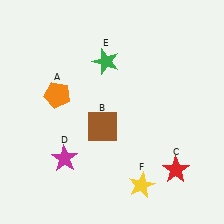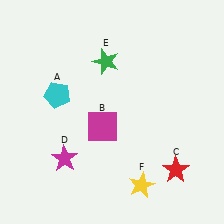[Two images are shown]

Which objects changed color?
A changed from orange to cyan. B changed from brown to magenta.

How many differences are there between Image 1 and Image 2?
There are 2 differences between the two images.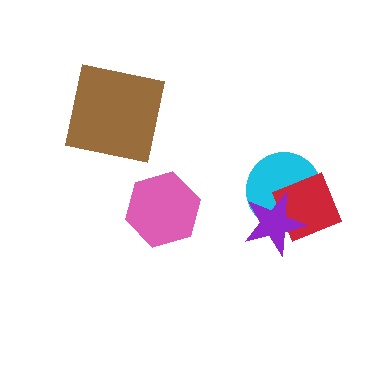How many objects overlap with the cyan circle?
2 objects overlap with the cyan circle.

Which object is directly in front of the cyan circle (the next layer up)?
The red diamond is directly in front of the cyan circle.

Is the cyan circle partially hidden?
Yes, it is partially covered by another shape.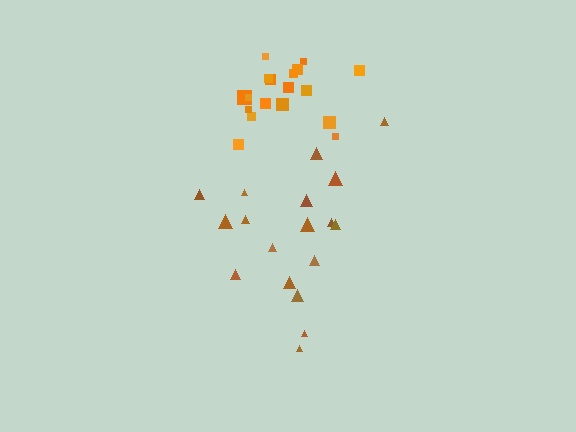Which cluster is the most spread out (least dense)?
Brown.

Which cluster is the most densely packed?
Orange.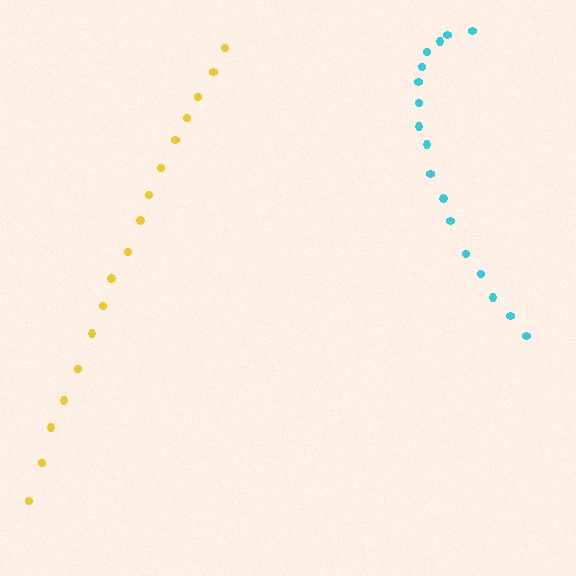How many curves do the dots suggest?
There are 2 distinct paths.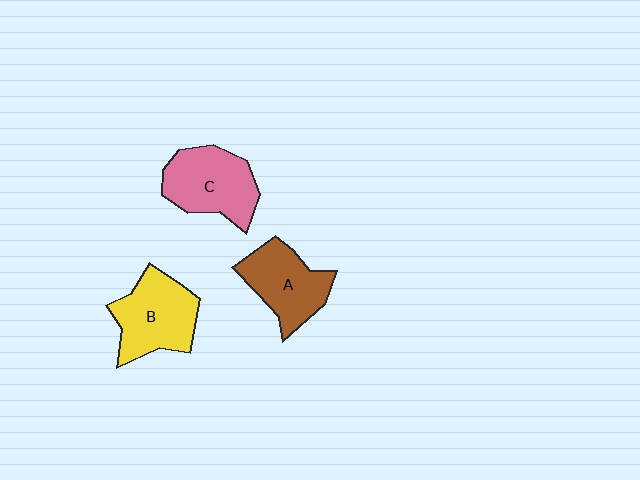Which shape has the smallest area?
Shape A (brown).